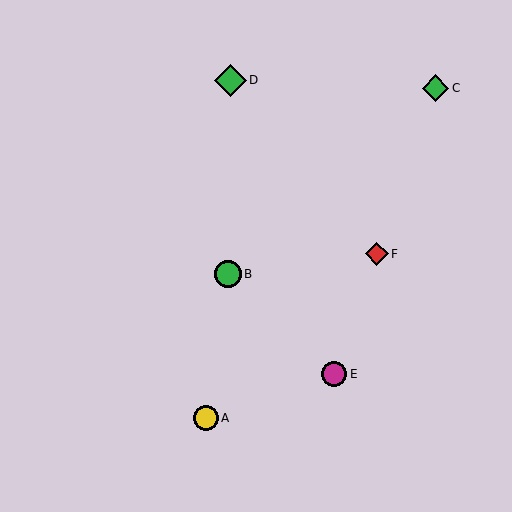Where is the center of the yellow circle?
The center of the yellow circle is at (206, 418).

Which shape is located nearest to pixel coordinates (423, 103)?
The green diamond (labeled C) at (436, 88) is nearest to that location.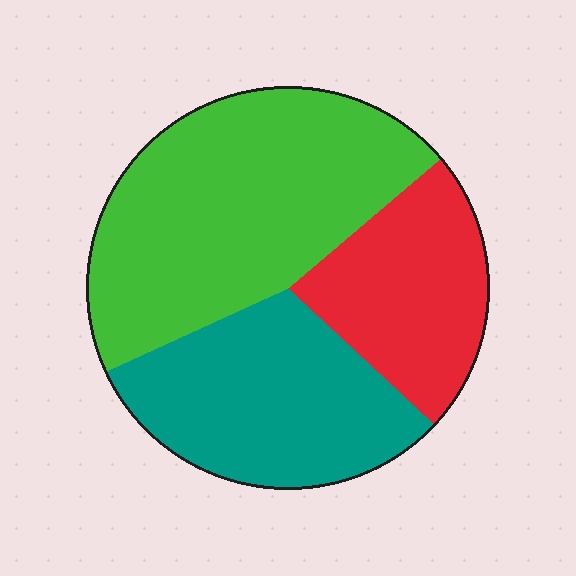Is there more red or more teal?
Teal.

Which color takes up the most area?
Green, at roughly 45%.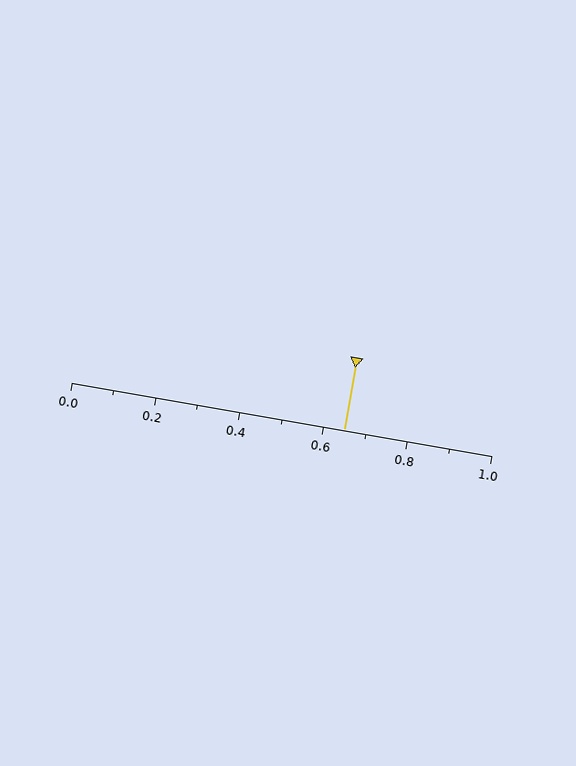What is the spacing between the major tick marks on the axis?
The major ticks are spaced 0.2 apart.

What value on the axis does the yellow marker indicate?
The marker indicates approximately 0.65.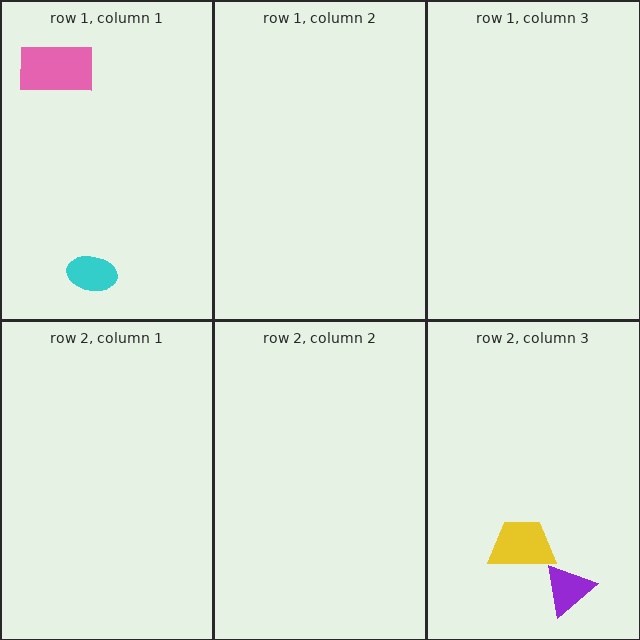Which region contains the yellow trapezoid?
The row 2, column 3 region.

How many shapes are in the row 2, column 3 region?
2.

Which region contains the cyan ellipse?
The row 1, column 1 region.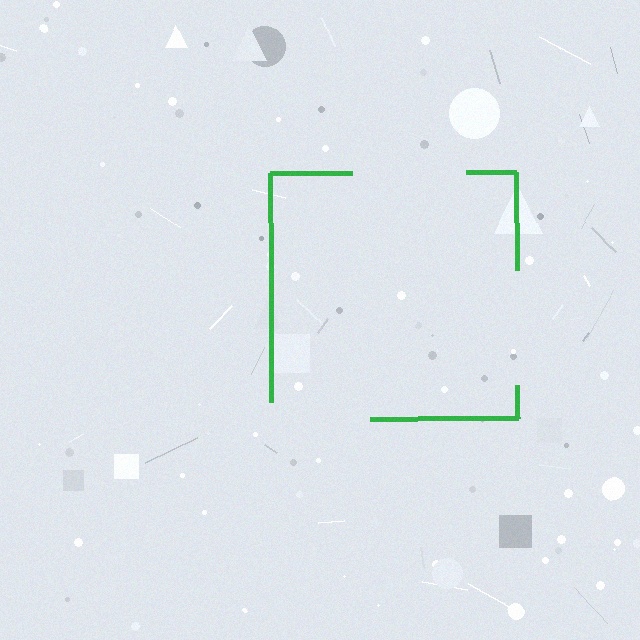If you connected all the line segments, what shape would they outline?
They would outline a square.